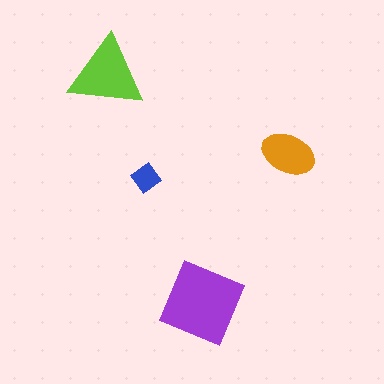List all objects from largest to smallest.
The purple square, the lime triangle, the orange ellipse, the blue diamond.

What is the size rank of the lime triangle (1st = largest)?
2nd.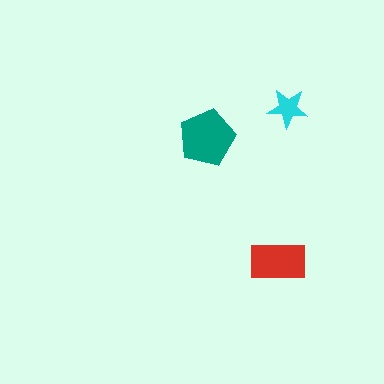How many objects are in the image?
There are 3 objects in the image.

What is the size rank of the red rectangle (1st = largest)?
2nd.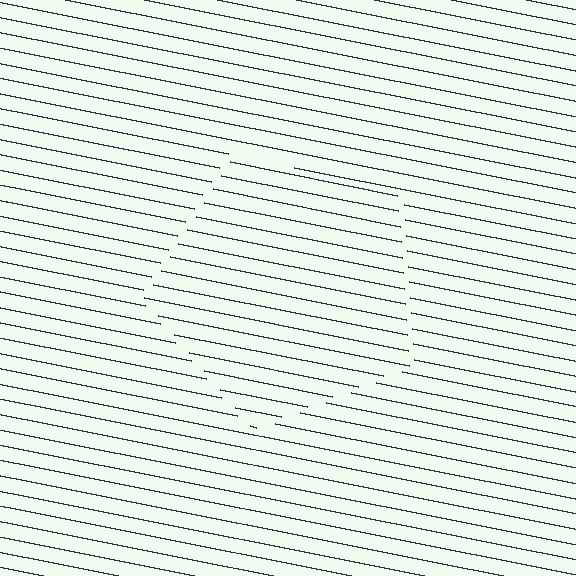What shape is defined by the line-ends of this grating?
An illusory pentagon. The interior of the shape contains the same grating, shifted by half a period — the contour is defined by the phase discontinuity where line-ends from the inner and outer gratings abut.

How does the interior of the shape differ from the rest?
The interior of the shape contains the same grating, shifted by half a period — the contour is defined by the phase discontinuity where line-ends from the inner and outer gratings abut.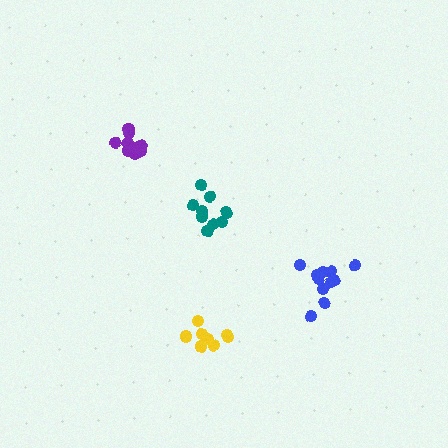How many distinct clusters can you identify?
There are 4 distinct clusters.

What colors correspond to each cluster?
The clusters are colored: blue, yellow, teal, purple.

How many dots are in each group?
Group 1: 11 dots, Group 2: 8 dots, Group 3: 9 dots, Group 4: 11 dots (39 total).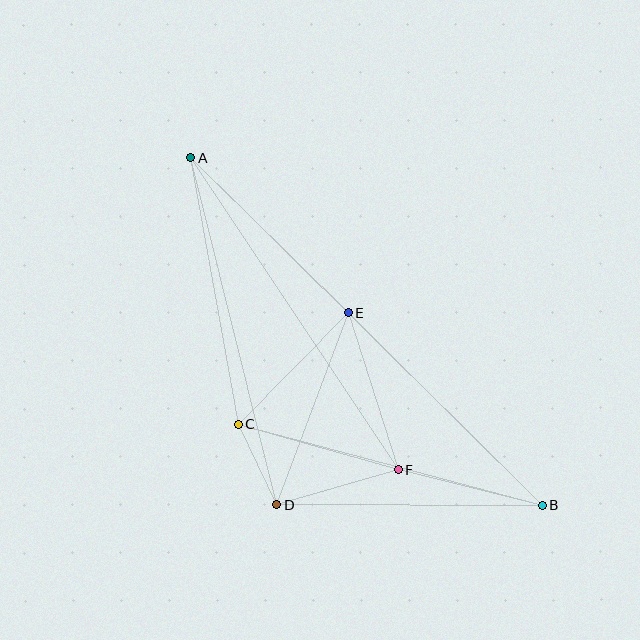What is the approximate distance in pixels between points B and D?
The distance between B and D is approximately 266 pixels.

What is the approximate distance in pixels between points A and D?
The distance between A and D is approximately 358 pixels.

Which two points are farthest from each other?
Points A and B are farthest from each other.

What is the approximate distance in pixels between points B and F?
The distance between B and F is approximately 148 pixels.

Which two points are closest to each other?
Points C and D are closest to each other.